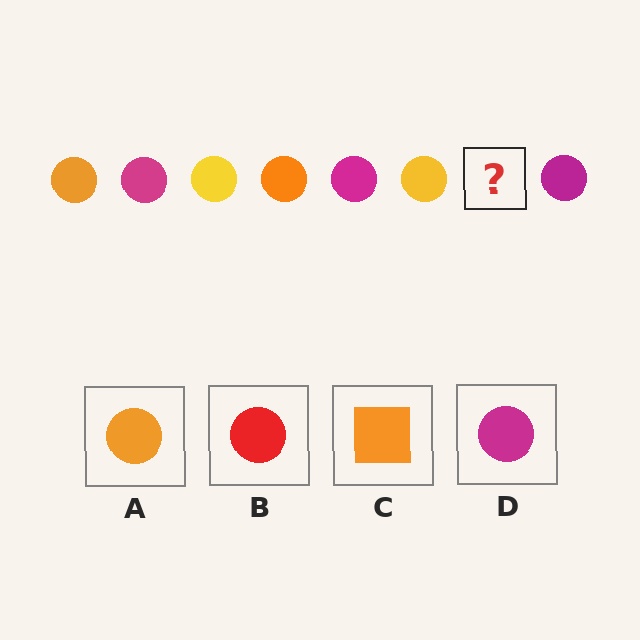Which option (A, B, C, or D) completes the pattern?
A.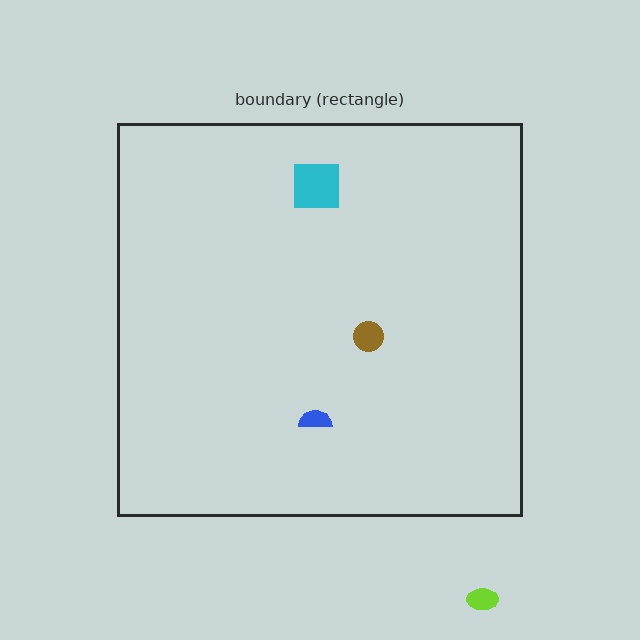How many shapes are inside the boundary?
3 inside, 1 outside.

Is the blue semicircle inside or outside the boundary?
Inside.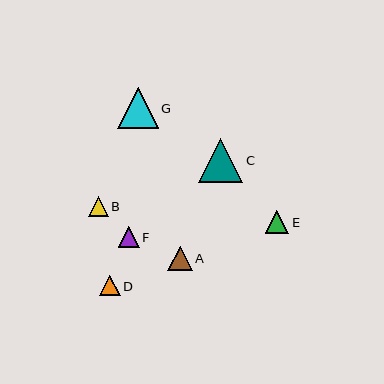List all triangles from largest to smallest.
From largest to smallest: C, G, A, E, F, D, B.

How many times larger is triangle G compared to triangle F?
Triangle G is approximately 1.9 times the size of triangle F.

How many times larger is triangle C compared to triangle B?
Triangle C is approximately 2.2 times the size of triangle B.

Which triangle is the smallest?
Triangle B is the smallest with a size of approximately 20 pixels.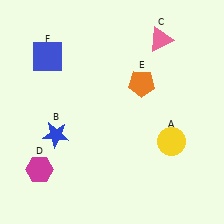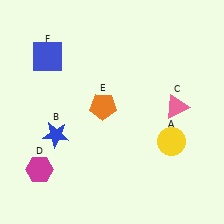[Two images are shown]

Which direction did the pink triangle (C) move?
The pink triangle (C) moved down.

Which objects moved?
The objects that moved are: the pink triangle (C), the orange pentagon (E).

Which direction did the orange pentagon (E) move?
The orange pentagon (E) moved left.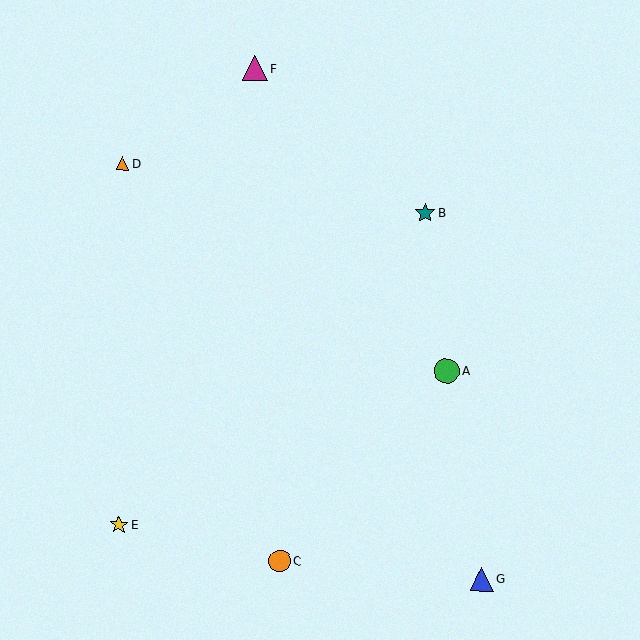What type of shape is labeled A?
Shape A is a green circle.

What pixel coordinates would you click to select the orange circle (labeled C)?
Click at (280, 561) to select the orange circle C.